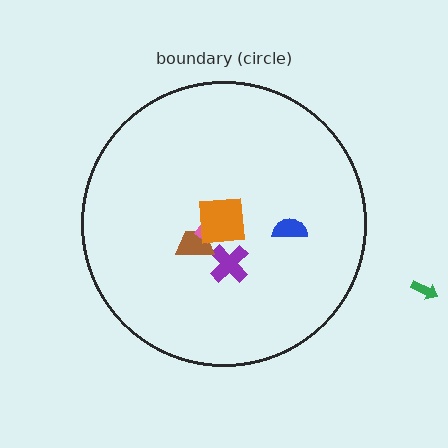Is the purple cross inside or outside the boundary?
Inside.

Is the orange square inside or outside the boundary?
Inside.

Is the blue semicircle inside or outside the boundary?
Inside.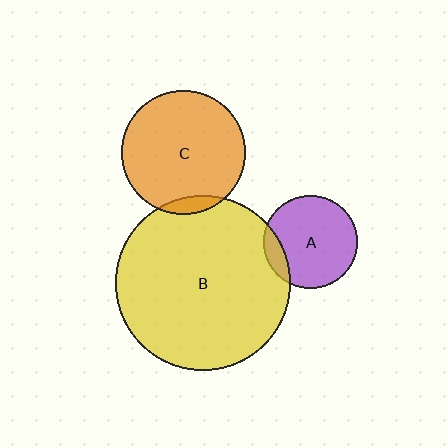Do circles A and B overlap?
Yes.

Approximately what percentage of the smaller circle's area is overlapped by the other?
Approximately 15%.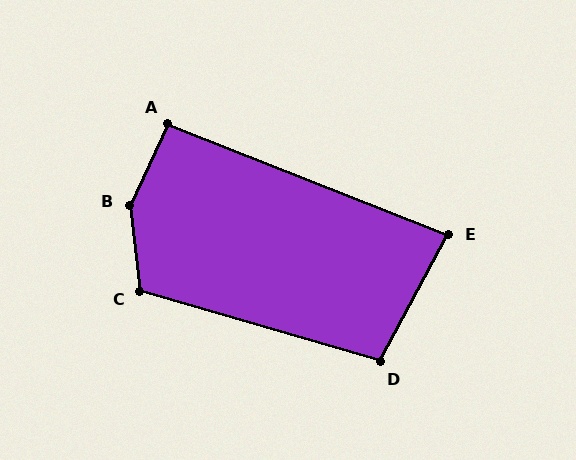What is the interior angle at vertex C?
Approximately 113 degrees (obtuse).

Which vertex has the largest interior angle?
B, at approximately 148 degrees.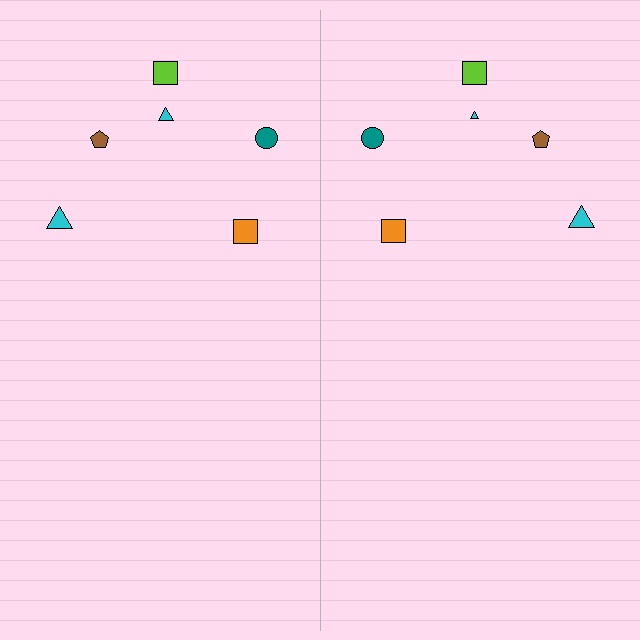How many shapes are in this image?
There are 12 shapes in this image.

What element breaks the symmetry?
The cyan triangle on the right side has a different size than its mirror counterpart.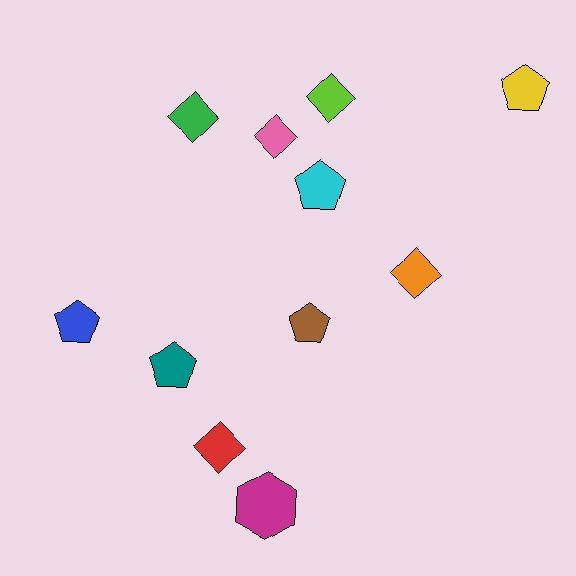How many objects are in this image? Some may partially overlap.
There are 11 objects.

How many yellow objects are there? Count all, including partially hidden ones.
There is 1 yellow object.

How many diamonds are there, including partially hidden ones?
There are 5 diamonds.